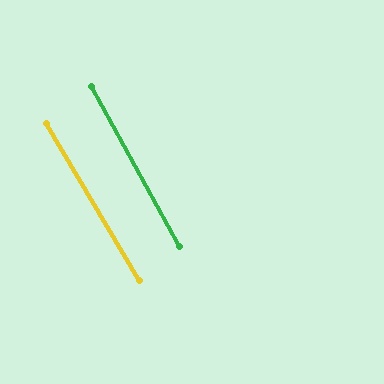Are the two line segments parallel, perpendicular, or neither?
Parallel — their directions differ by only 1.9°.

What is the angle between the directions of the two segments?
Approximately 2 degrees.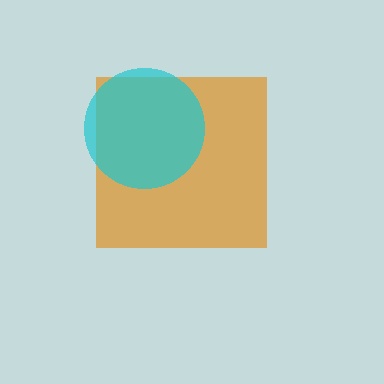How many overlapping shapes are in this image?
There are 2 overlapping shapes in the image.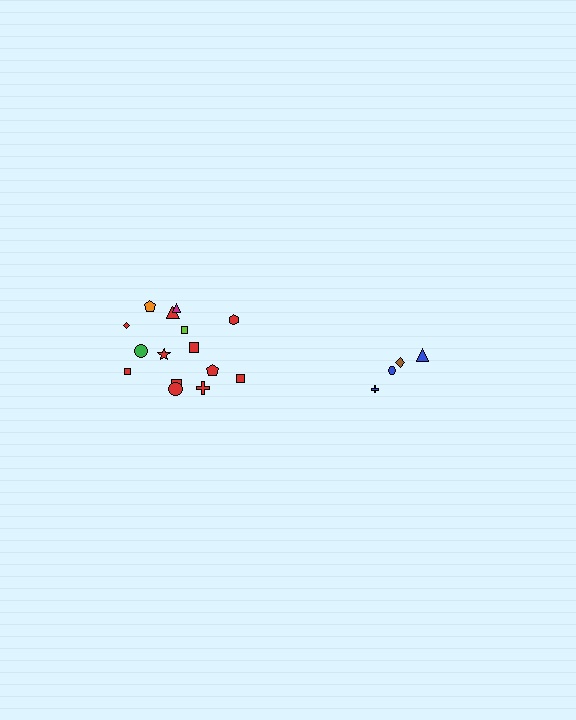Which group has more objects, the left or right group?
The left group.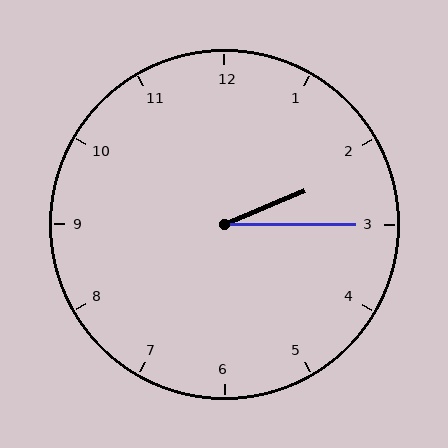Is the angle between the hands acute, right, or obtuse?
It is acute.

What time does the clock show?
2:15.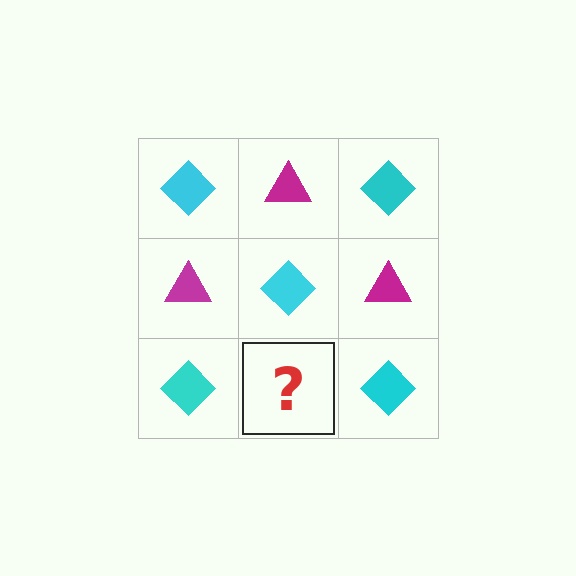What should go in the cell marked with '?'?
The missing cell should contain a magenta triangle.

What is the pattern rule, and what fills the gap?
The rule is that it alternates cyan diamond and magenta triangle in a checkerboard pattern. The gap should be filled with a magenta triangle.